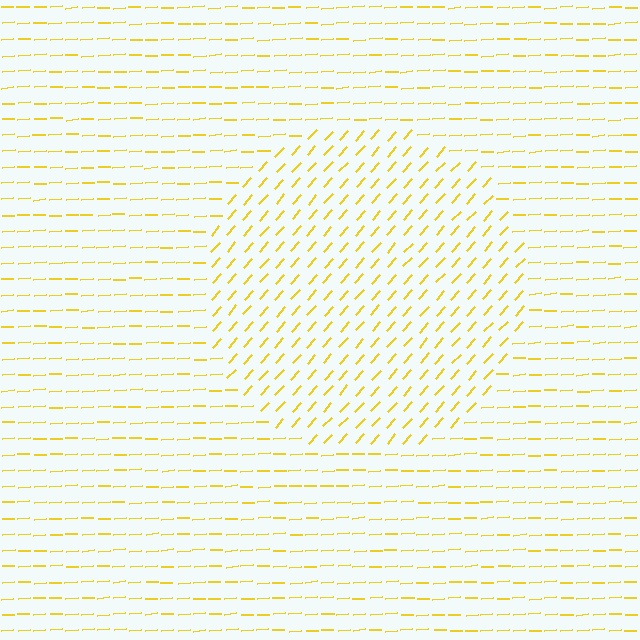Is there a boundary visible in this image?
Yes, there is a texture boundary formed by a change in line orientation.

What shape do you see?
I see a circle.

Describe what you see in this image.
The image is filled with small yellow line segments. A circle region in the image has lines oriented differently from the surrounding lines, creating a visible texture boundary.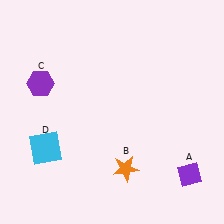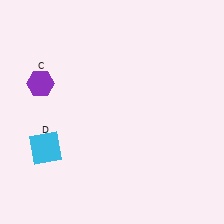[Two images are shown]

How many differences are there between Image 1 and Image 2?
There are 2 differences between the two images.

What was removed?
The orange star (B), the purple diamond (A) were removed in Image 2.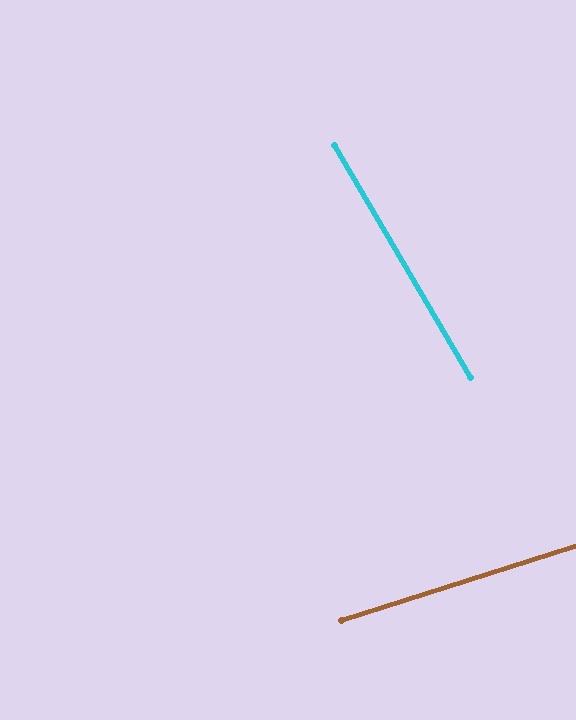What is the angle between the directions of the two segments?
Approximately 77 degrees.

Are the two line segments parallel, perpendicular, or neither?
Neither parallel nor perpendicular — they differ by about 77°.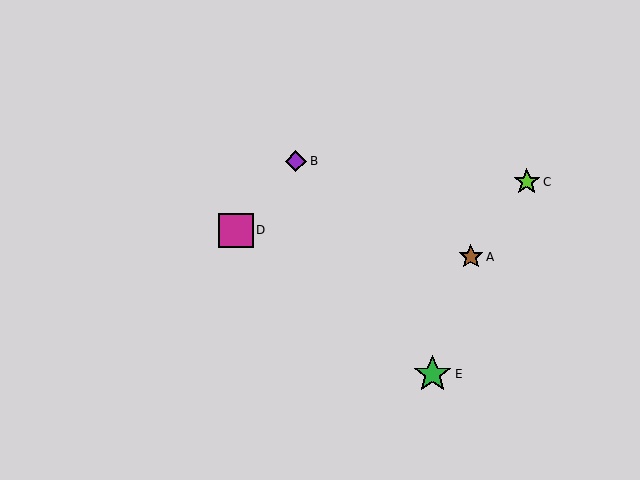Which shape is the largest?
The green star (labeled E) is the largest.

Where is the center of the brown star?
The center of the brown star is at (471, 257).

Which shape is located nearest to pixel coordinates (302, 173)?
The purple diamond (labeled B) at (296, 161) is nearest to that location.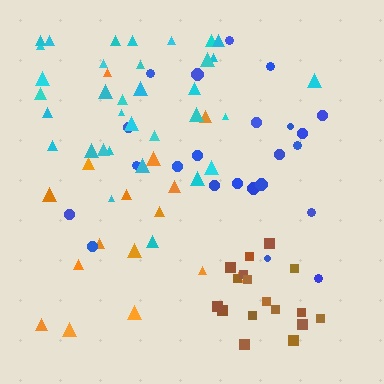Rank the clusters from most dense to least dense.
brown, cyan, orange, blue.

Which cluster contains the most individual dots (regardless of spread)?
Cyan (35).